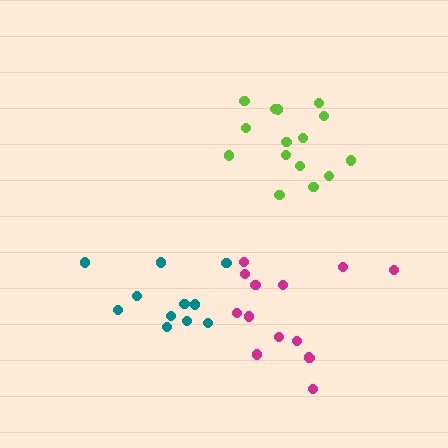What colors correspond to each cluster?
The clusters are colored: lime, magenta, teal.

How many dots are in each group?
Group 1: 15 dots, Group 2: 14 dots, Group 3: 11 dots (40 total).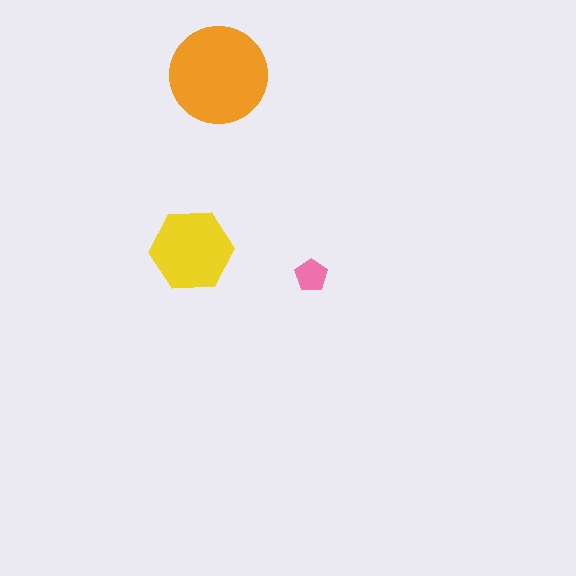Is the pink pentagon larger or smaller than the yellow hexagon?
Smaller.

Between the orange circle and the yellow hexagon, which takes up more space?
The orange circle.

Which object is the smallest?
The pink pentagon.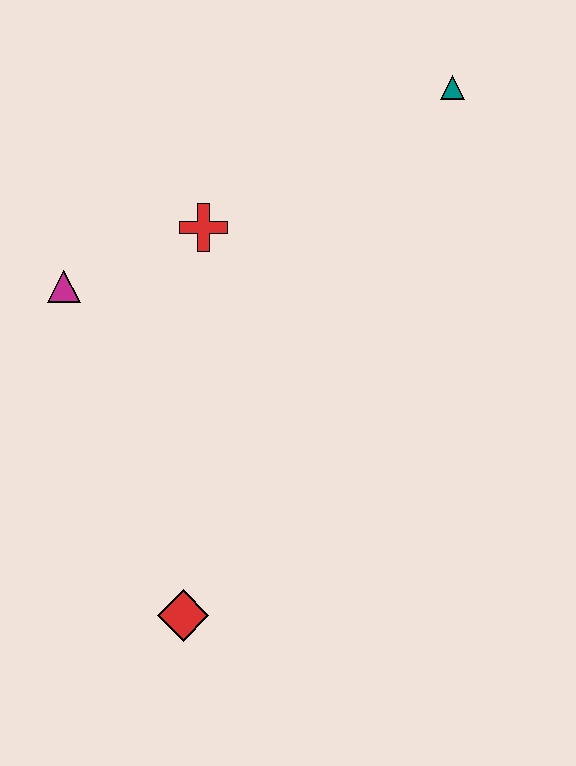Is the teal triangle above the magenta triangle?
Yes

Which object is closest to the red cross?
The magenta triangle is closest to the red cross.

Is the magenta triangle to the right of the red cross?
No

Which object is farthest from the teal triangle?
The red diamond is farthest from the teal triangle.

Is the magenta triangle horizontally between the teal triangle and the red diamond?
No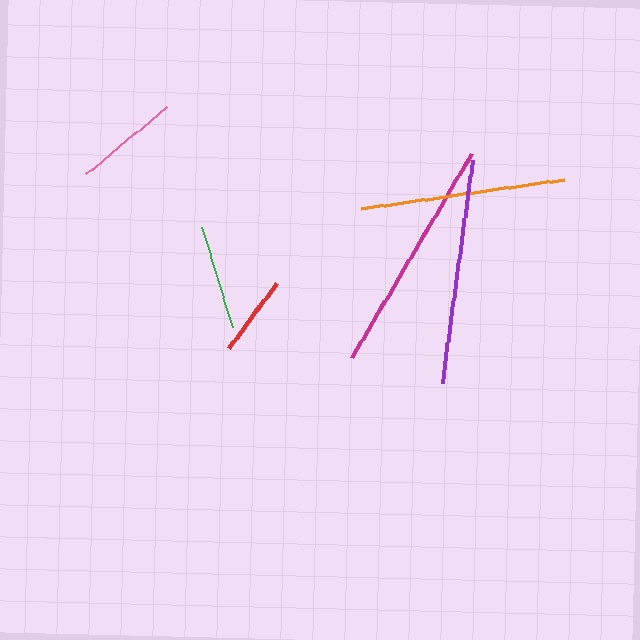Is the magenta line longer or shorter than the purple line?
The magenta line is longer than the purple line.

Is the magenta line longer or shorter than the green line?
The magenta line is longer than the green line.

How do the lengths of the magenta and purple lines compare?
The magenta and purple lines are approximately the same length.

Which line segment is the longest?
The magenta line is the longest at approximately 237 pixels.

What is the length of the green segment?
The green segment is approximately 104 pixels long.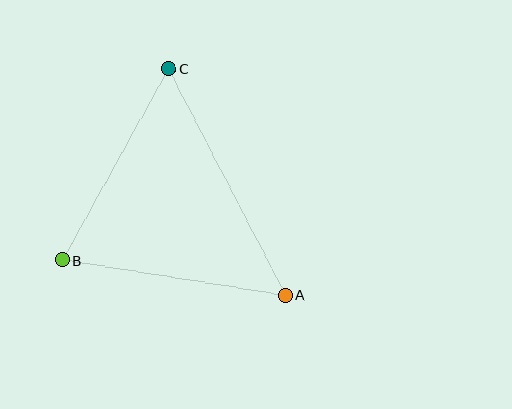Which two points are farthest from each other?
Points A and C are farthest from each other.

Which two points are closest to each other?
Points B and C are closest to each other.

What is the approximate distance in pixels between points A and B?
The distance between A and B is approximately 226 pixels.